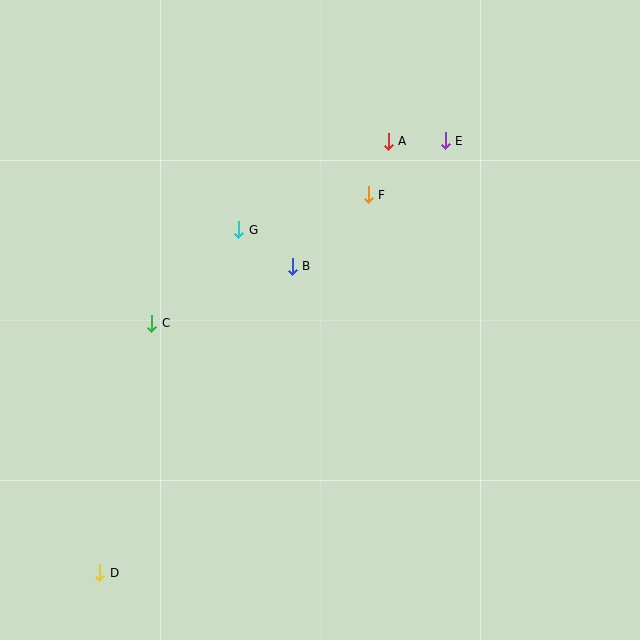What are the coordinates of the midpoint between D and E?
The midpoint between D and E is at (272, 357).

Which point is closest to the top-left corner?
Point G is closest to the top-left corner.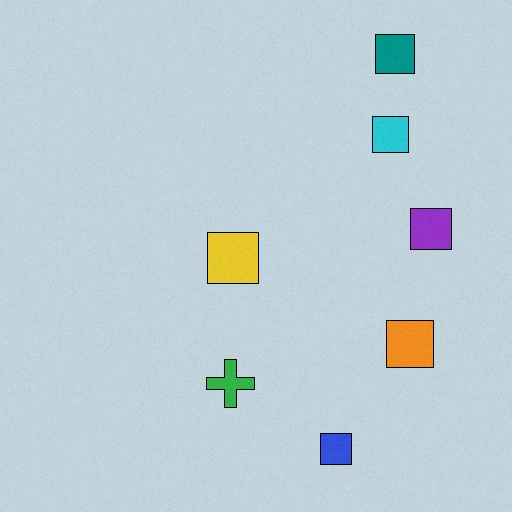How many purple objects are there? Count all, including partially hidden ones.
There is 1 purple object.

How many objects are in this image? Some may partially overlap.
There are 7 objects.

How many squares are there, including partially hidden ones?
There are 6 squares.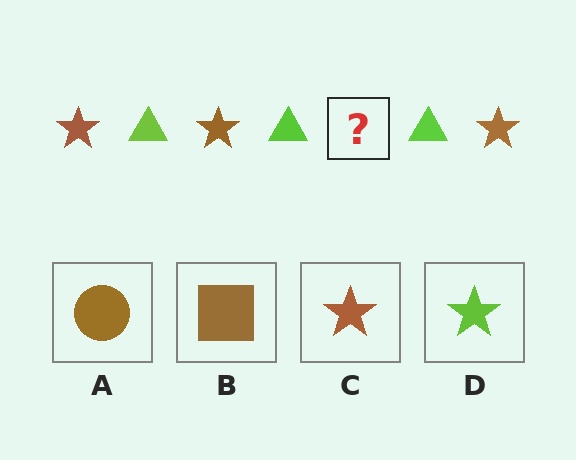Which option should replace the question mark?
Option C.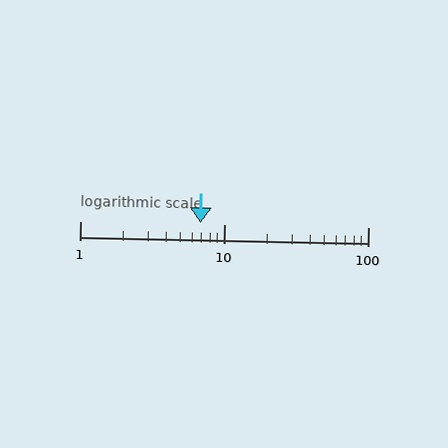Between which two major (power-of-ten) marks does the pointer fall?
The pointer is between 1 and 10.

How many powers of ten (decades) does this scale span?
The scale spans 2 decades, from 1 to 100.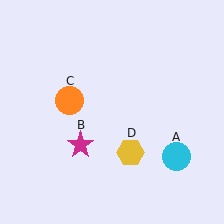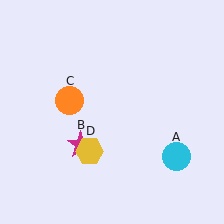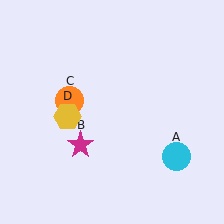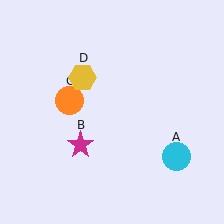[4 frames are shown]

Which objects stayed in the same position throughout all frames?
Cyan circle (object A) and magenta star (object B) and orange circle (object C) remained stationary.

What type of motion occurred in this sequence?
The yellow hexagon (object D) rotated clockwise around the center of the scene.